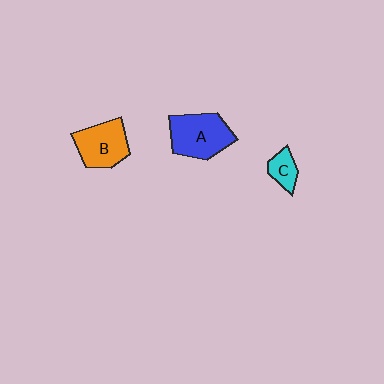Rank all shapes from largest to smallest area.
From largest to smallest: A (blue), B (orange), C (cyan).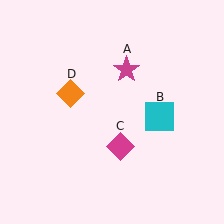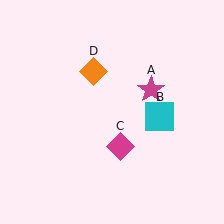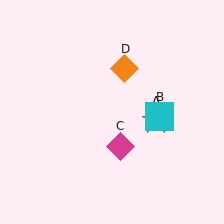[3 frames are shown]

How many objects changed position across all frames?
2 objects changed position: magenta star (object A), orange diamond (object D).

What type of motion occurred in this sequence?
The magenta star (object A), orange diamond (object D) rotated clockwise around the center of the scene.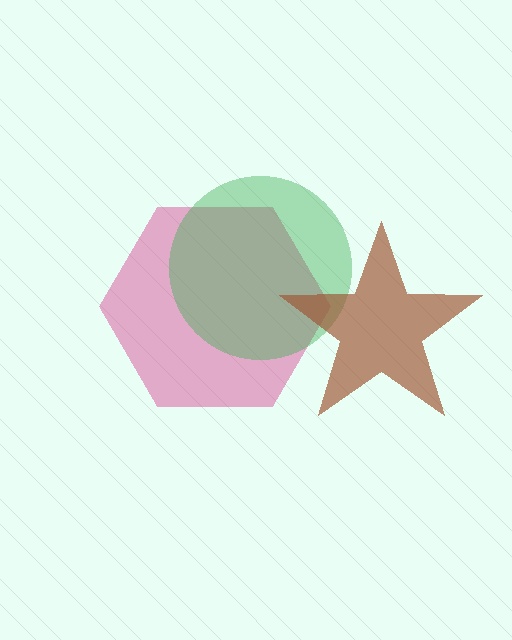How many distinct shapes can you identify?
There are 3 distinct shapes: a magenta hexagon, a green circle, a brown star.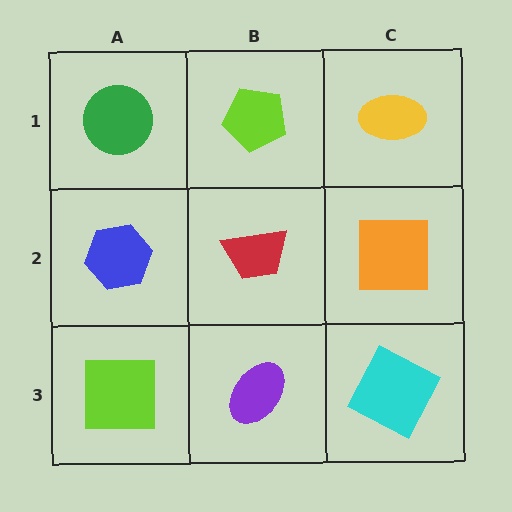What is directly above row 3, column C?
An orange square.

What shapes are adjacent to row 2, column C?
A yellow ellipse (row 1, column C), a cyan square (row 3, column C), a red trapezoid (row 2, column B).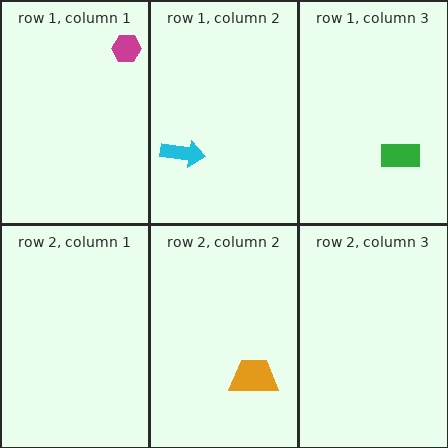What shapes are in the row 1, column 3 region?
The green rectangle.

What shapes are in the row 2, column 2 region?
The orange trapezoid.